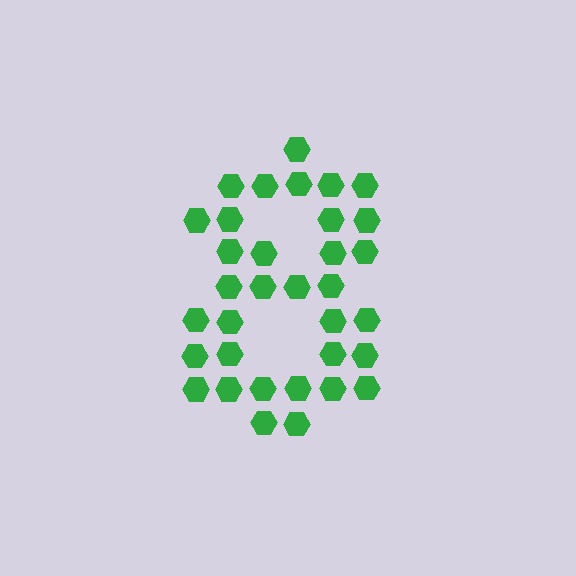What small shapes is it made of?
It is made of small hexagons.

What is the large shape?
The large shape is the digit 8.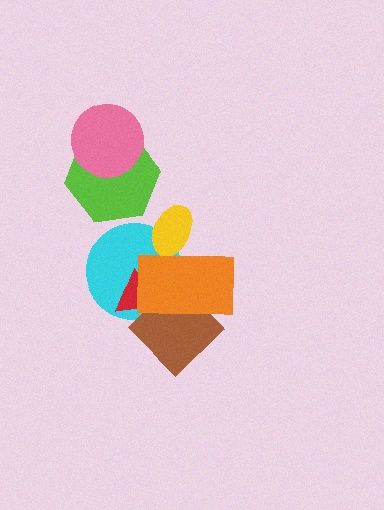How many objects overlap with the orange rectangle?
4 objects overlap with the orange rectangle.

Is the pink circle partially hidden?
No, no other shape covers it.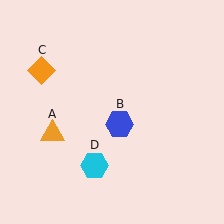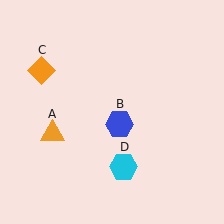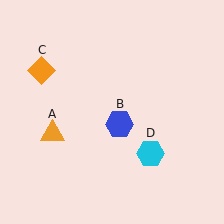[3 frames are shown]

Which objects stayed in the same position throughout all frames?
Orange triangle (object A) and blue hexagon (object B) and orange diamond (object C) remained stationary.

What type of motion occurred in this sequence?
The cyan hexagon (object D) rotated counterclockwise around the center of the scene.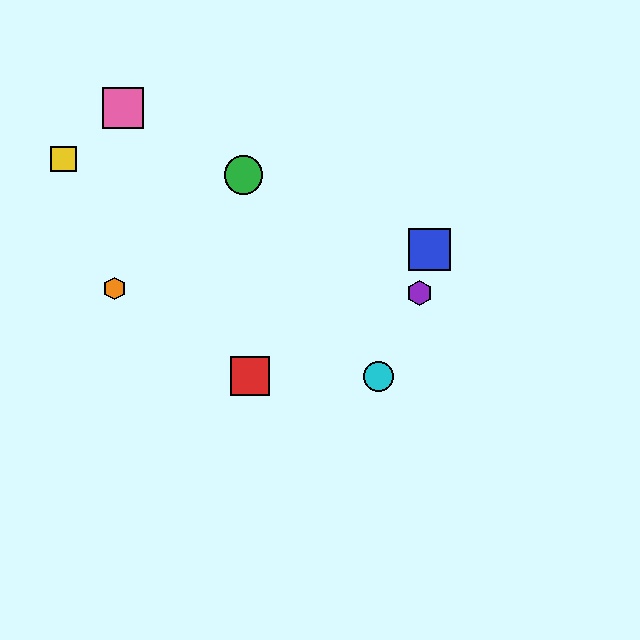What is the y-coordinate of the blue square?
The blue square is at y≈249.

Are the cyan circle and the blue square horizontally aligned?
No, the cyan circle is at y≈376 and the blue square is at y≈249.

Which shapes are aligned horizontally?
The red square, the cyan circle are aligned horizontally.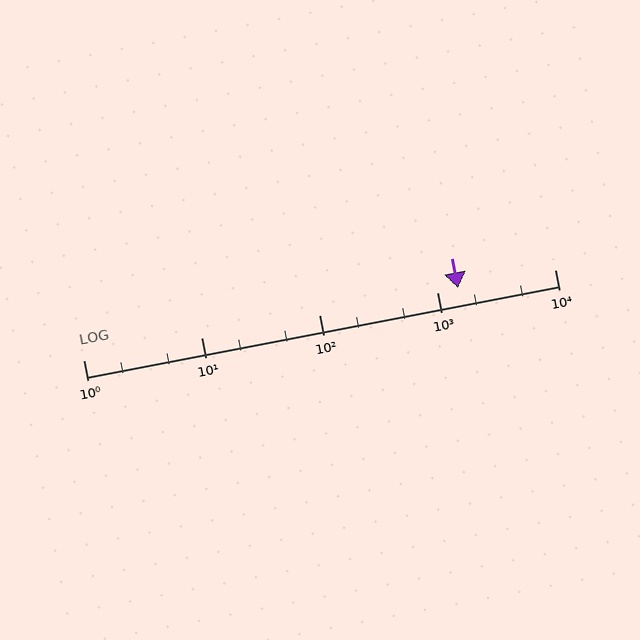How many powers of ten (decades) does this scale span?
The scale spans 4 decades, from 1 to 10000.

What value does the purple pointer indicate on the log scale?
The pointer indicates approximately 1500.